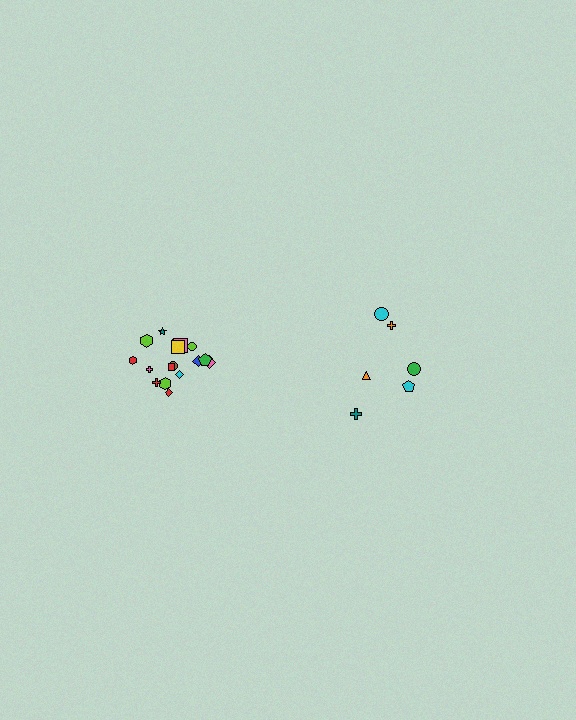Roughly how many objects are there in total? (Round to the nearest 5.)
Roughly 25 objects in total.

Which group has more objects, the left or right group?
The left group.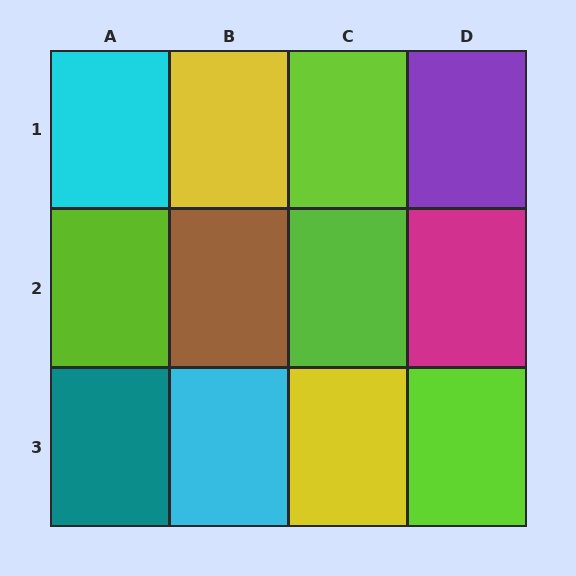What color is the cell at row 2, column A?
Lime.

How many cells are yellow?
2 cells are yellow.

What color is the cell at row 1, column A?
Cyan.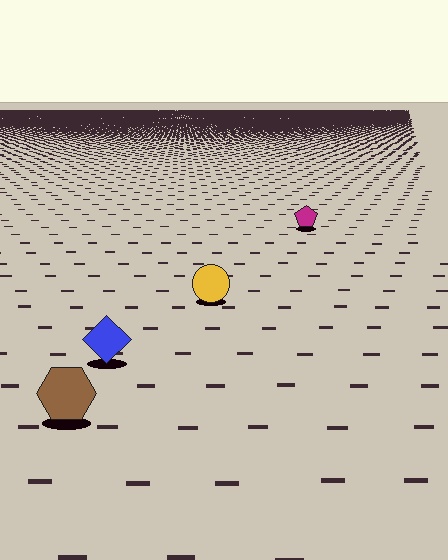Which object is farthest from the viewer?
The magenta pentagon is farthest from the viewer. It appears smaller and the ground texture around it is denser.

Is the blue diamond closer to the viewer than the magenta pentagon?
Yes. The blue diamond is closer — you can tell from the texture gradient: the ground texture is coarser near it.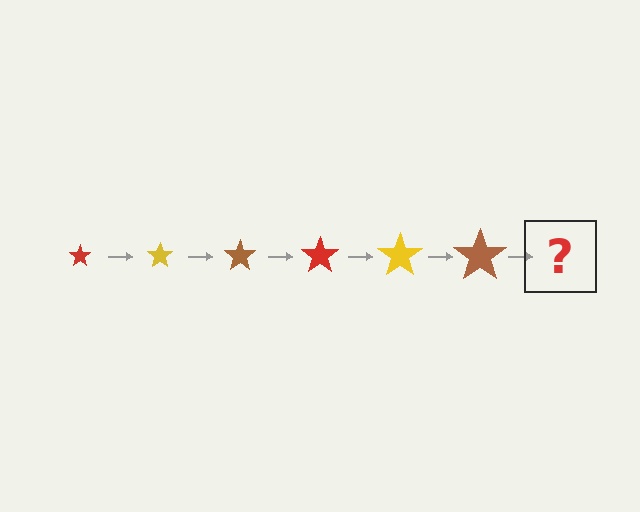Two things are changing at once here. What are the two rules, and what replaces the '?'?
The two rules are that the star grows larger each step and the color cycles through red, yellow, and brown. The '?' should be a red star, larger than the previous one.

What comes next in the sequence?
The next element should be a red star, larger than the previous one.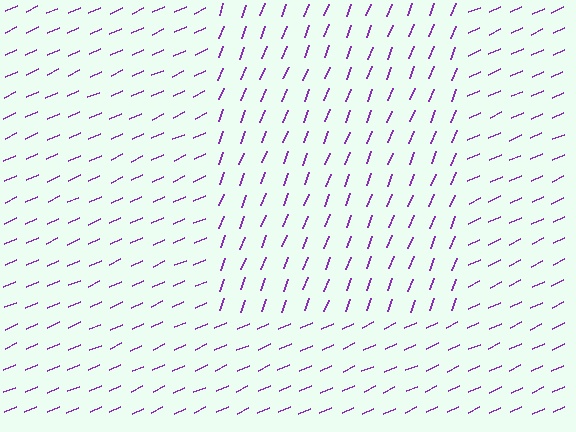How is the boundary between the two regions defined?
The boundary is defined purely by a change in line orientation (approximately 45 degrees difference). All lines are the same color and thickness.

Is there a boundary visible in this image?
Yes, there is a texture boundary formed by a change in line orientation.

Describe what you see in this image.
The image is filled with small purple line segments. A rectangle region in the image has lines oriented differently from the surrounding lines, creating a visible texture boundary.